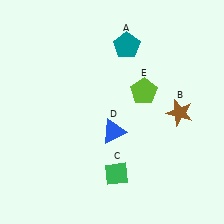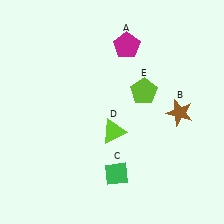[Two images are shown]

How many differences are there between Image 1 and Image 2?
There are 2 differences between the two images.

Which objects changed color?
A changed from teal to magenta. D changed from blue to lime.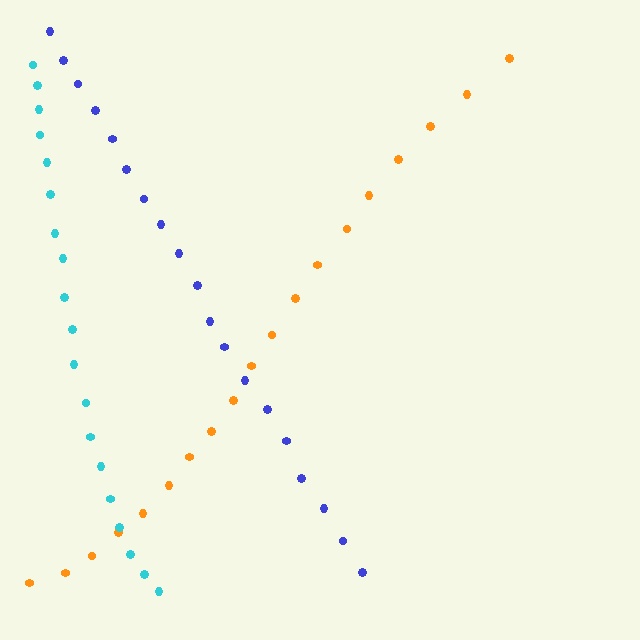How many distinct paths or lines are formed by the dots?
There are 3 distinct paths.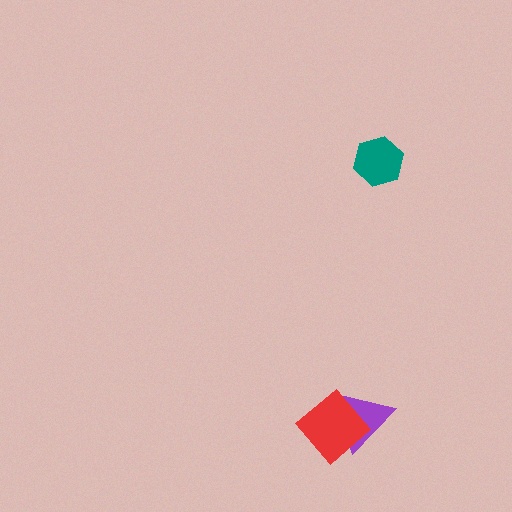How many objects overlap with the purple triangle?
1 object overlaps with the purple triangle.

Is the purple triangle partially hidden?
Yes, it is partially covered by another shape.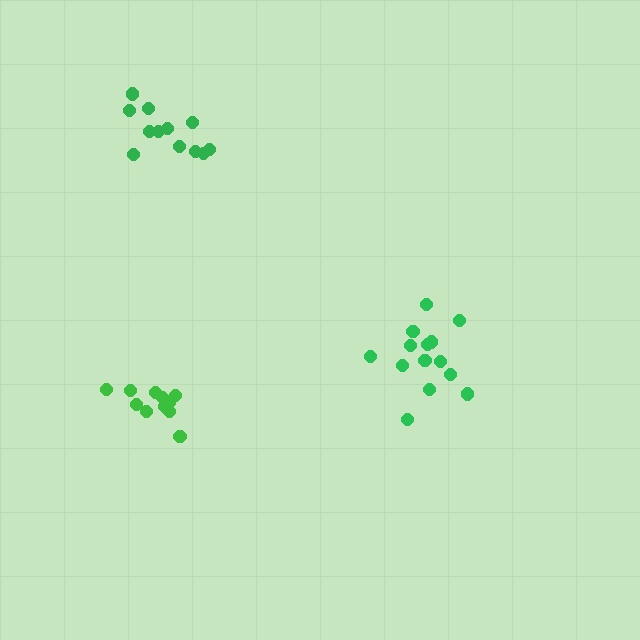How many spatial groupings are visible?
There are 3 spatial groupings.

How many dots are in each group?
Group 1: 14 dots, Group 2: 12 dots, Group 3: 11 dots (37 total).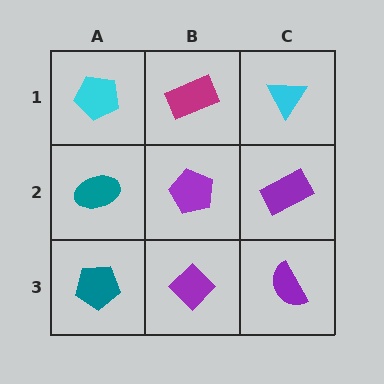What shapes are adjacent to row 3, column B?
A purple pentagon (row 2, column B), a teal pentagon (row 3, column A), a purple semicircle (row 3, column C).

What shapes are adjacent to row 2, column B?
A magenta rectangle (row 1, column B), a purple diamond (row 3, column B), a teal ellipse (row 2, column A), a purple rectangle (row 2, column C).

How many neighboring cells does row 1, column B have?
3.